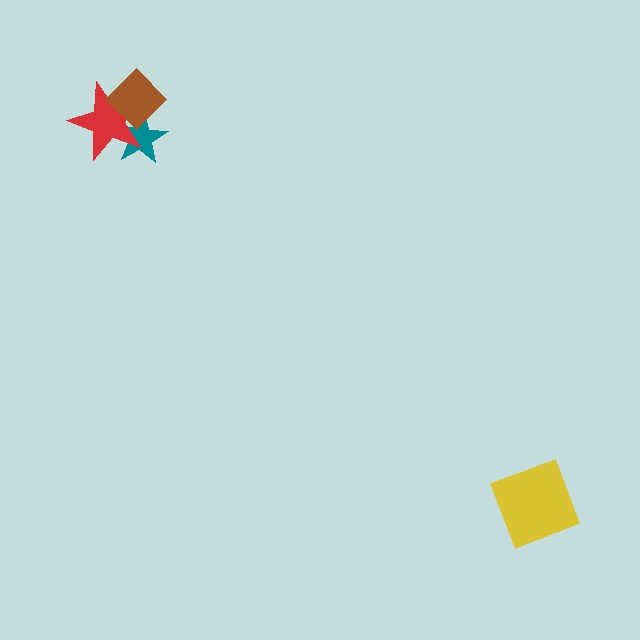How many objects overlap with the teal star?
2 objects overlap with the teal star.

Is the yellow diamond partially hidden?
No, no other shape covers it.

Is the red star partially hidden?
Yes, it is partially covered by another shape.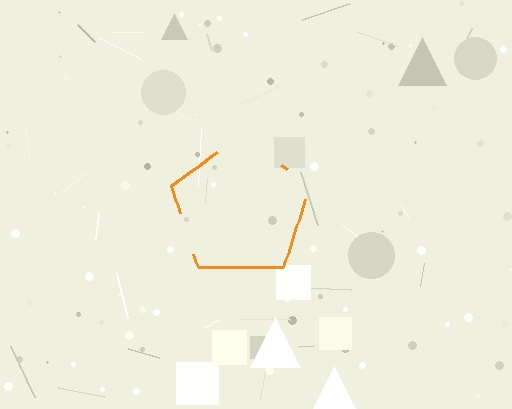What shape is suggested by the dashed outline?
The dashed outline suggests a pentagon.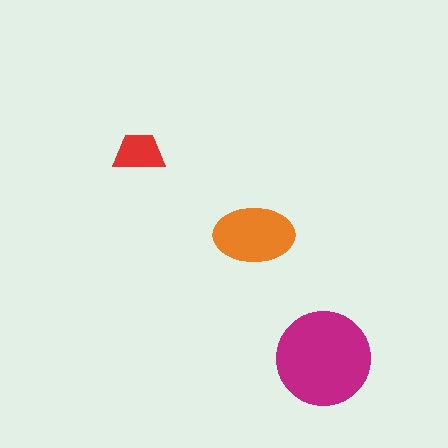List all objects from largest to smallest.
The magenta circle, the orange ellipse, the red trapezoid.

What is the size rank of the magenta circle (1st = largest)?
1st.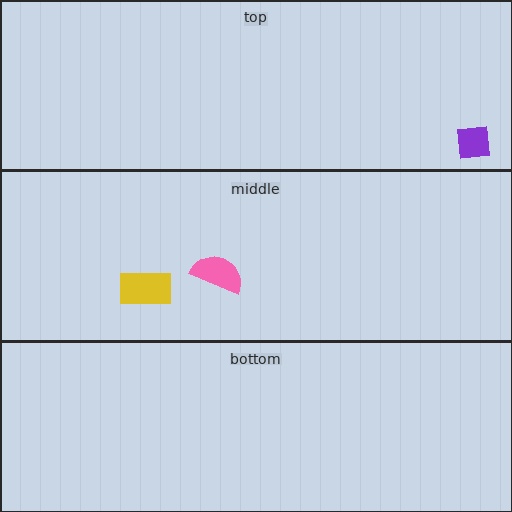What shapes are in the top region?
The purple square.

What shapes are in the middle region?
The yellow rectangle, the pink semicircle.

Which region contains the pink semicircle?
The middle region.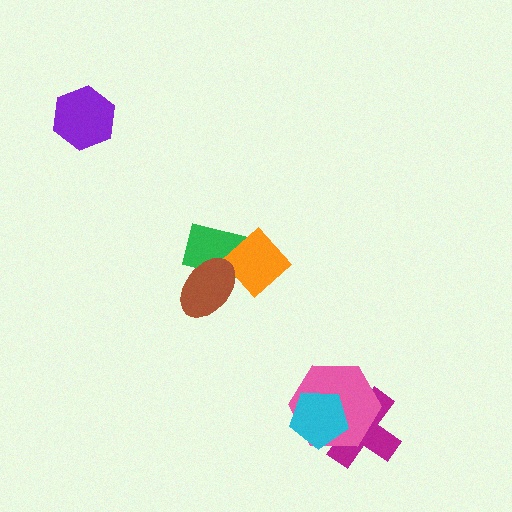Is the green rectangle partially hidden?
Yes, it is partially covered by another shape.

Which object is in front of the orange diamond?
The brown ellipse is in front of the orange diamond.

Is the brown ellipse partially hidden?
No, no other shape covers it.